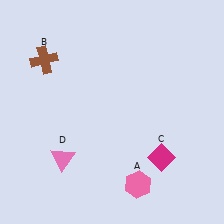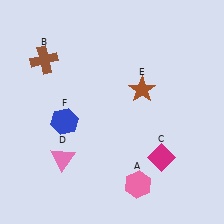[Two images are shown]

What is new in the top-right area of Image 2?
A brown star (E) was added in the top-right area of Image 2.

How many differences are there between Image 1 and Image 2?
There are 2 differences between the two images.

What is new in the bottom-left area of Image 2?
A blue hexagon (F) was added in the bottom-left area of Image 2.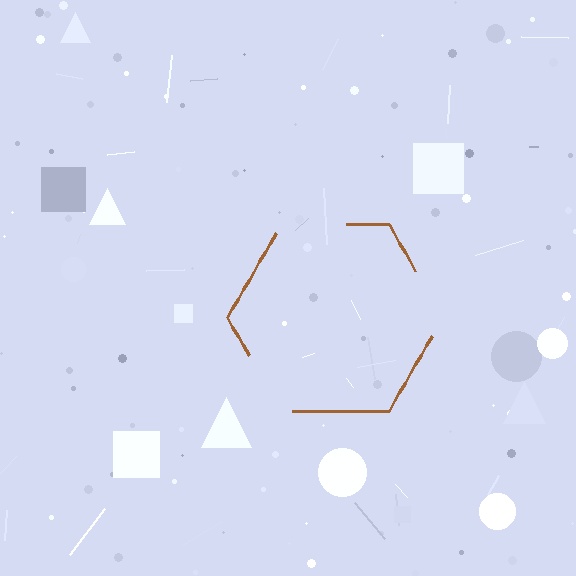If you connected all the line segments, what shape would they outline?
They would outline a hexagon.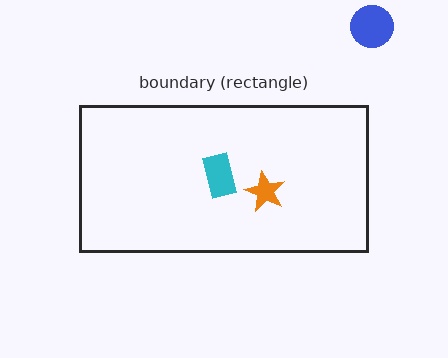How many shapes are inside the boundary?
2 inside, 1 outside.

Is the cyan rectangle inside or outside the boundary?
Inside.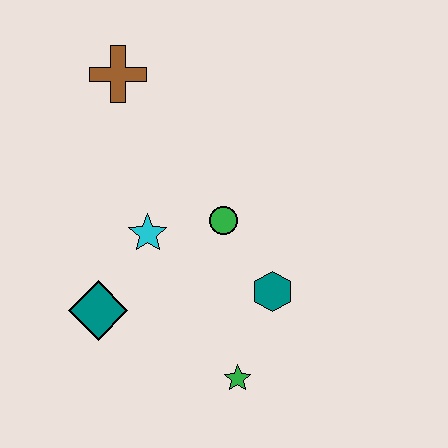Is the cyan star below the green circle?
Yes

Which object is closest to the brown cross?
The cyan star is closest to the brown cross.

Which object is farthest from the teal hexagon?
The brown cross is farthest from the teal hexagon.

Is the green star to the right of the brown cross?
Yes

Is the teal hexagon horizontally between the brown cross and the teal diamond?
No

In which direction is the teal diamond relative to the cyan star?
The teal diamond is below the cyan star.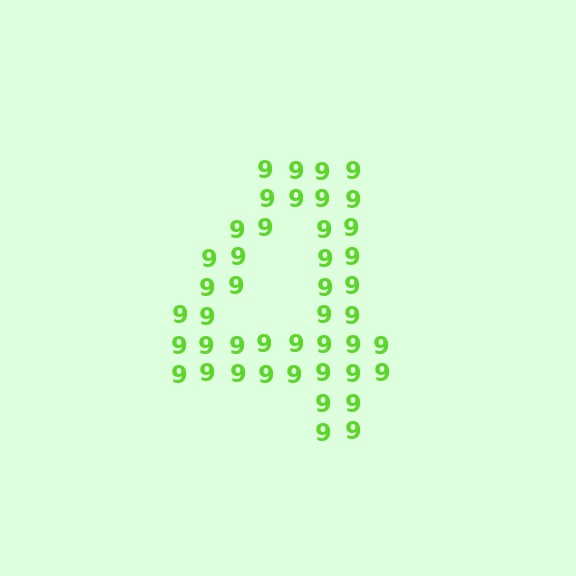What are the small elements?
The small elements are digit 9's.